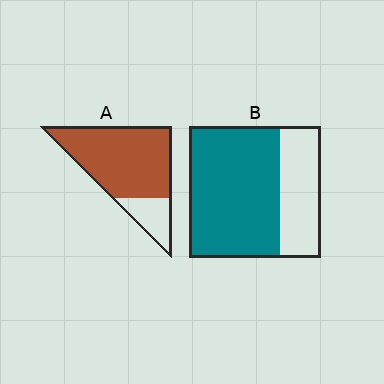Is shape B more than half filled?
Yes.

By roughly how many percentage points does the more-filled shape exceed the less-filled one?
By roughly 10 percentage points (A over B).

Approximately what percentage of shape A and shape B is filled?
A is approximately 80% and B is approximately 70%.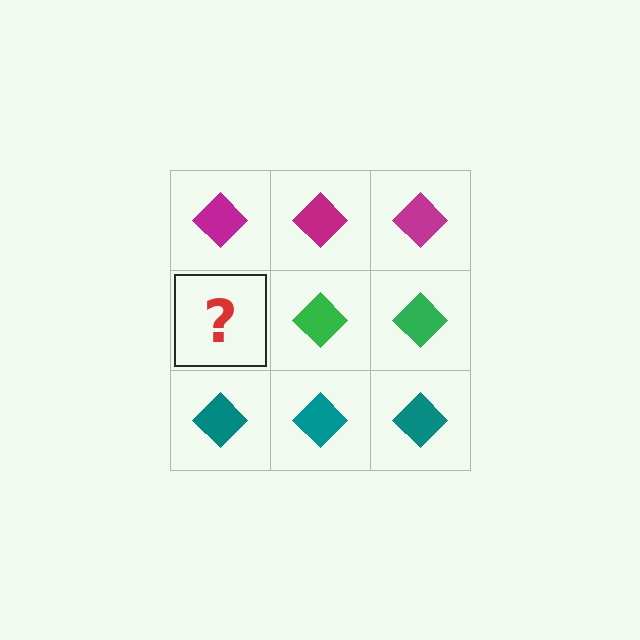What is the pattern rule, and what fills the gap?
The rule is that each row has a consistent color. The gap should be filled with a green diamond.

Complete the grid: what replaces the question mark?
The question mark should be replaced with a green diamond.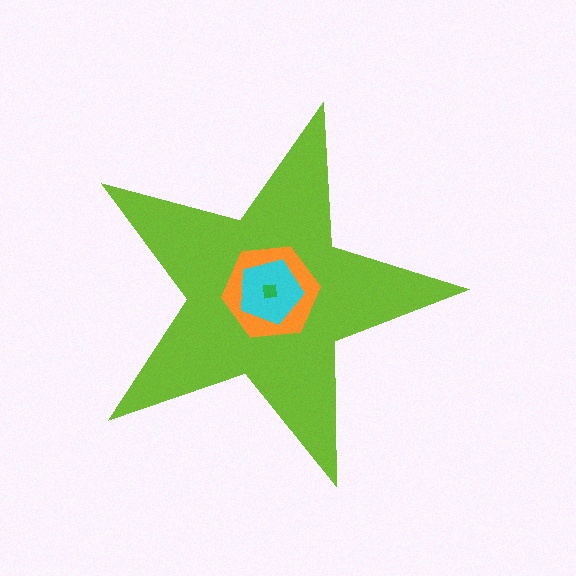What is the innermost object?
The green square.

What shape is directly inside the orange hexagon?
The cyan pentagon.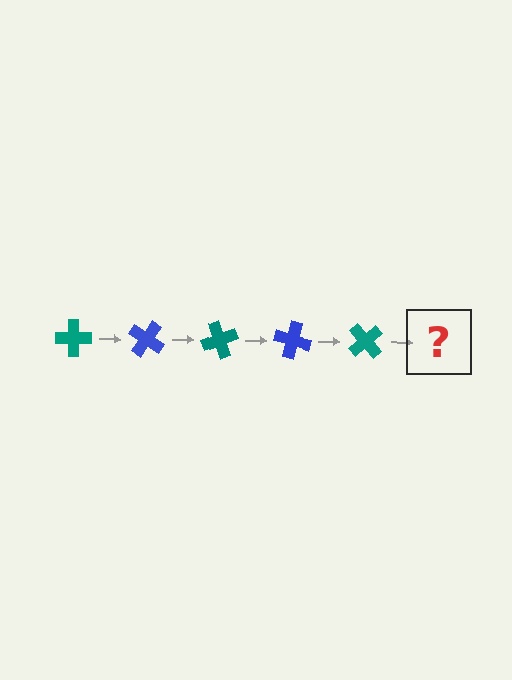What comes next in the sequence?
The next element should be a blue cross, rotated 175 degrees from the start.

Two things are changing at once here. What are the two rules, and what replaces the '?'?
The two rules are that it rotates 35 degrees each step and the color cycles through teal and blue. The '?' should be a blue cross, rotated 175 degrees from the start.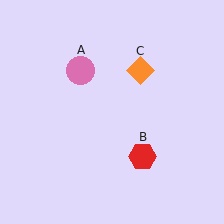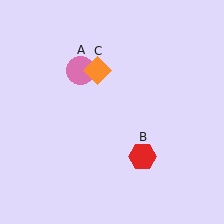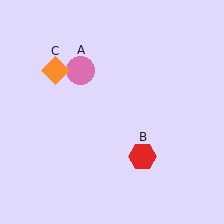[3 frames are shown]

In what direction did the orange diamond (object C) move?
The orange diamond (object C) moved left.